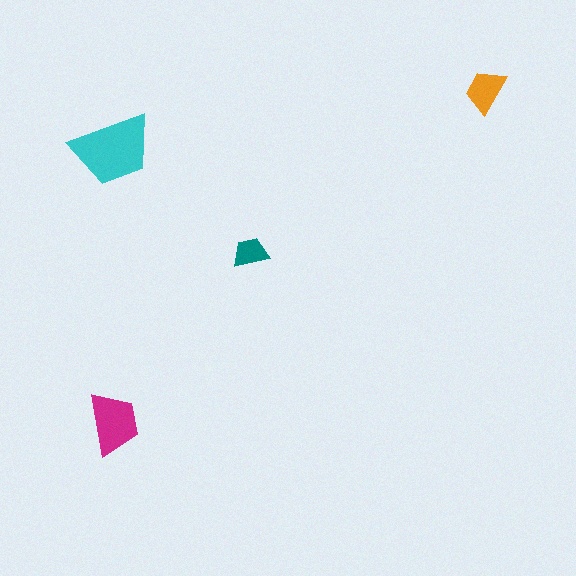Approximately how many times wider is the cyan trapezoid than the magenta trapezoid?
About 1.5 times wider.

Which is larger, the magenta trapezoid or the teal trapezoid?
The magenta one.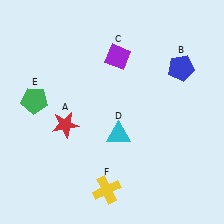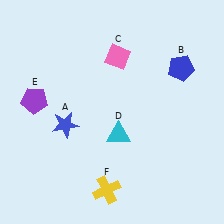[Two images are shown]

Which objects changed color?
A changed from red to blue. C changed from purple to pink. E changed from green to purple.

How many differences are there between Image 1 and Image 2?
There are 3 differences between the two images.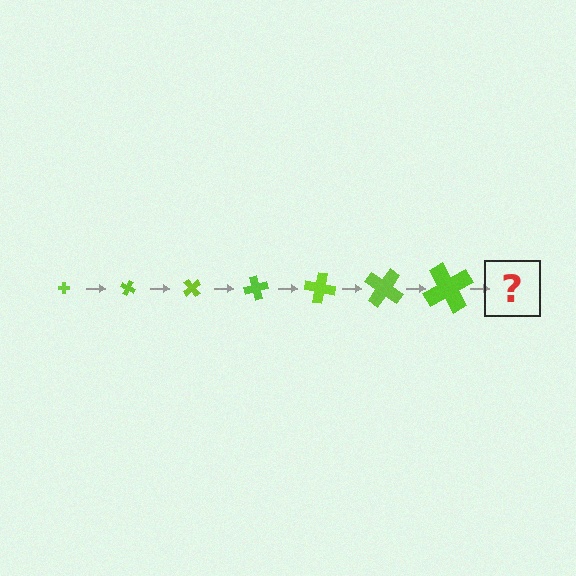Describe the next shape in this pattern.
It should be a cross, larger than the previous one and rotated 175 degrees from the start.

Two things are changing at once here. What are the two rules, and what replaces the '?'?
The two rules are that the cross grows larger each step and it rotates 25 degrees each step. The '?' should be a cross, larger than the previous one and rotated 175 degrees from the start.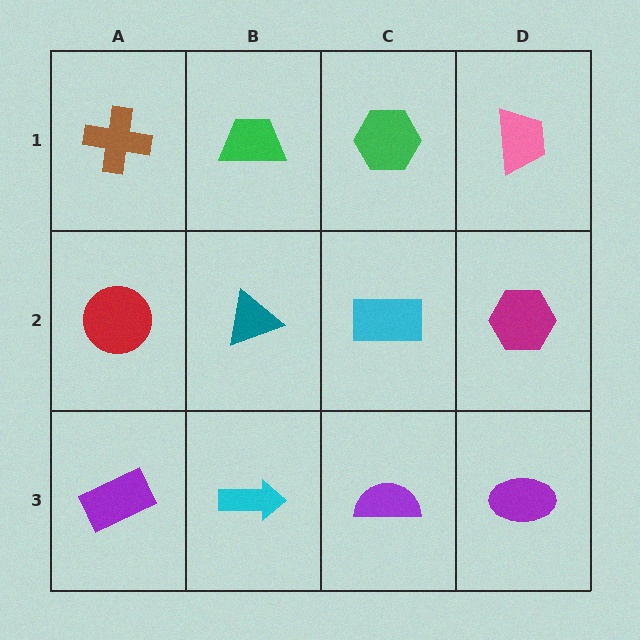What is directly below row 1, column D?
A magenta hexagon.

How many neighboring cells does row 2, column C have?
4.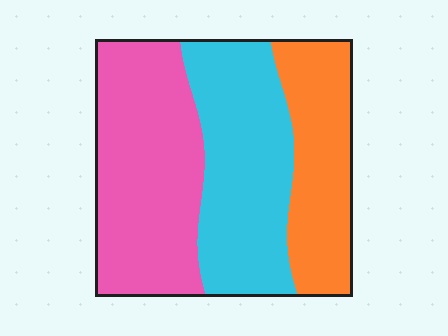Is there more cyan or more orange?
Cyan.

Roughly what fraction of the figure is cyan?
Cyan takes up about one third (1/3) of the figure.